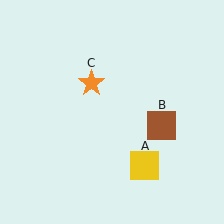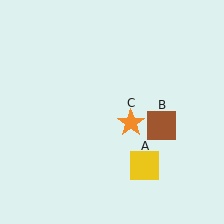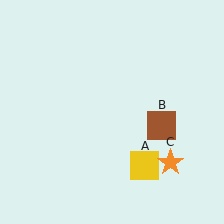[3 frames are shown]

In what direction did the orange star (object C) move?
The orange star (object C) moved down and to the right.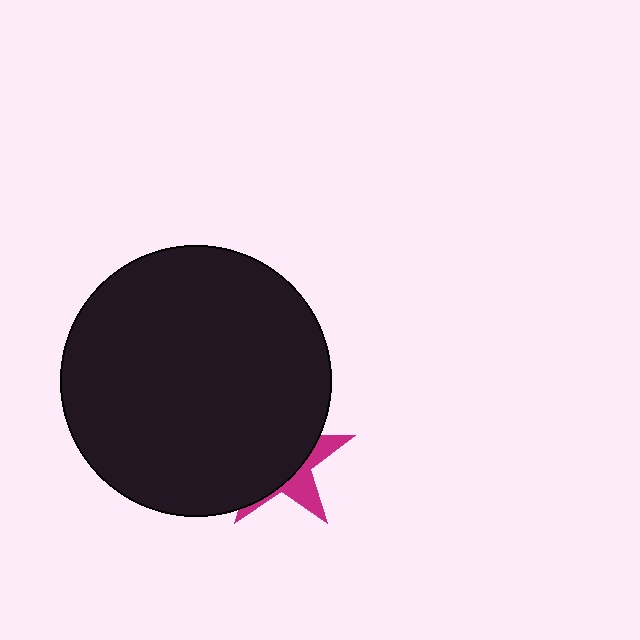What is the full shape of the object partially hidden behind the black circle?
The partially hidden object is a magenta star.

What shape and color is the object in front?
The object in front is a black circle.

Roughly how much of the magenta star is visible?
A small part of it is visible (roughly 31%).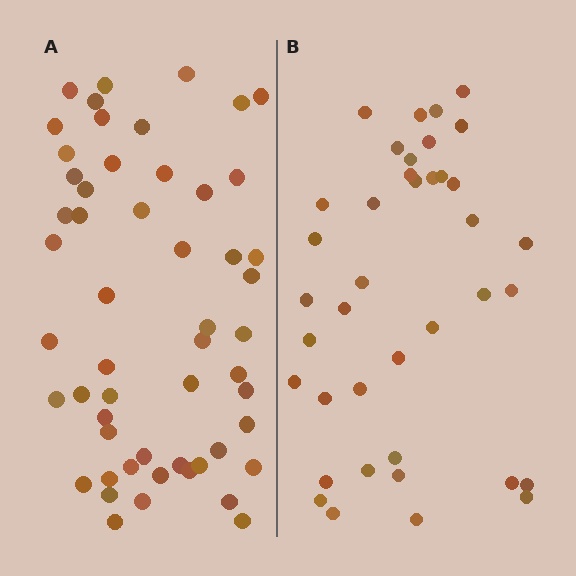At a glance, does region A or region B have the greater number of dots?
Region A (the left region) has more dots.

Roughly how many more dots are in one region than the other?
Region A has approximately 15 more dots than region B.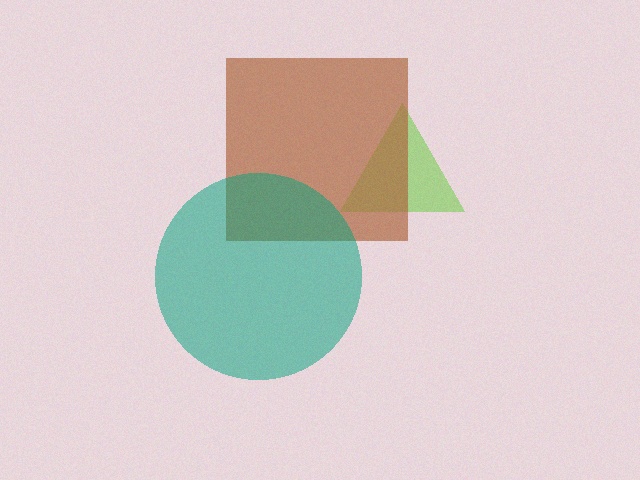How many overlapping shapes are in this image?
There are 3 overlapping shapes in the image.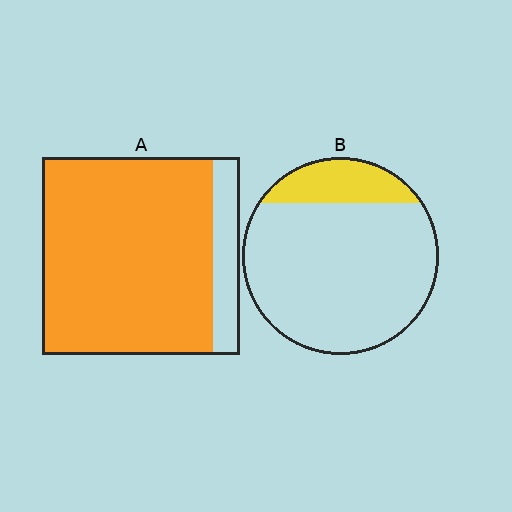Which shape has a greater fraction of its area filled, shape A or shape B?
Shape A.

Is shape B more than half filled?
No.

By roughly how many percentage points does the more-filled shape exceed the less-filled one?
By roughly 70 percentage points (A over B).